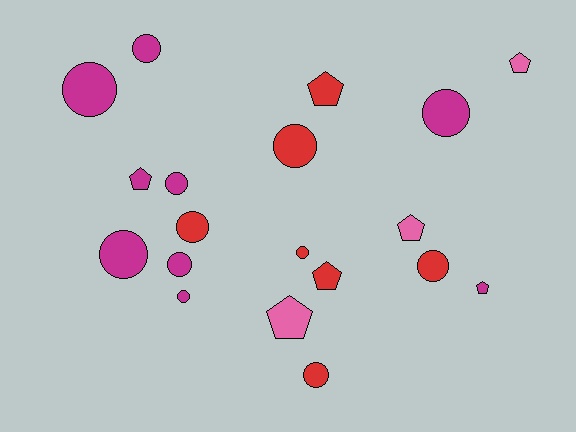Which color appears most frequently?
Magenta, with 9 objects.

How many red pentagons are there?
There are 2 red pentagons.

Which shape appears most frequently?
Circle, with 12 objects.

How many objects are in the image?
There are 19 objects.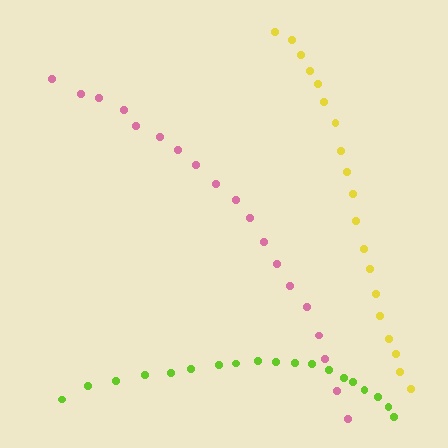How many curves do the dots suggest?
There are 3 distinct paths.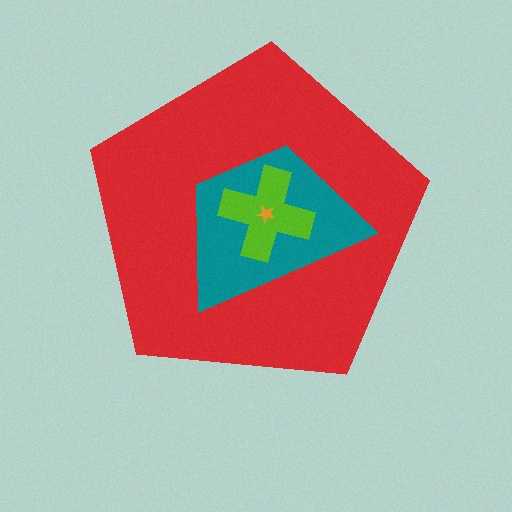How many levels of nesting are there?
4.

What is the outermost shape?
The red pentagon.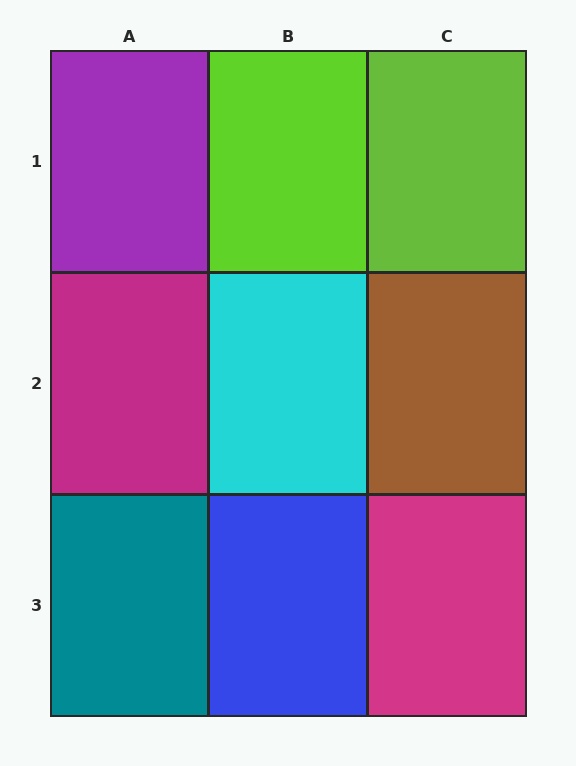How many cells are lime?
2 cells are lime.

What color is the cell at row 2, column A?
Magenta.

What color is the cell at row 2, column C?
Brown.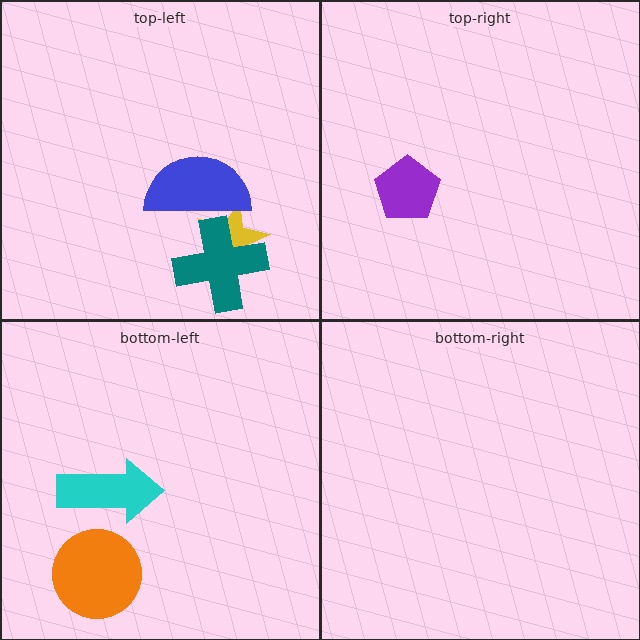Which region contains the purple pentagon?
The top-right region.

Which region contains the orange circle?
The bottom-left region.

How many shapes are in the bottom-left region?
2.